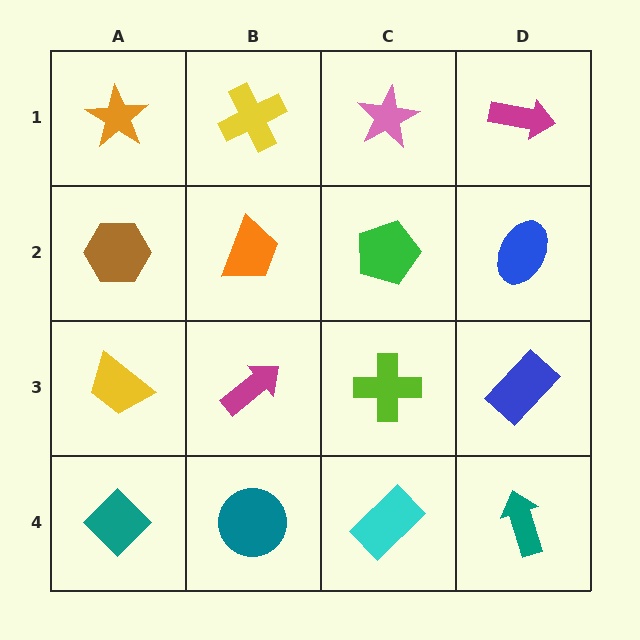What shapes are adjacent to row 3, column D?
A blue ellipse (row 2, column D), a teal arrow (row 4, column D), a lime cross (row 3, column C).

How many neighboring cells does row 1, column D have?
2.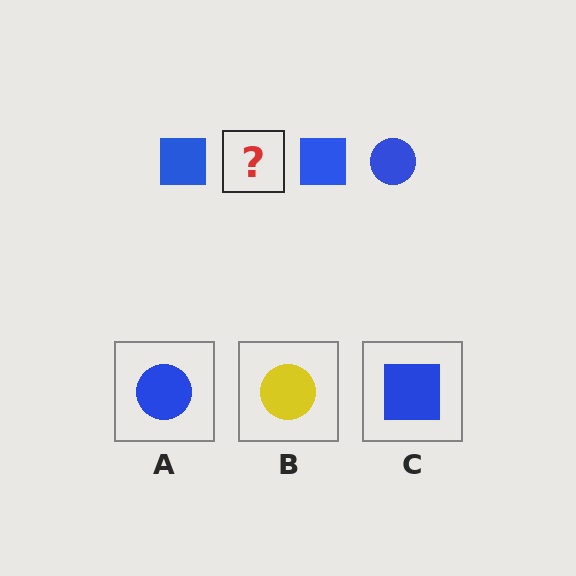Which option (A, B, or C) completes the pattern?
A.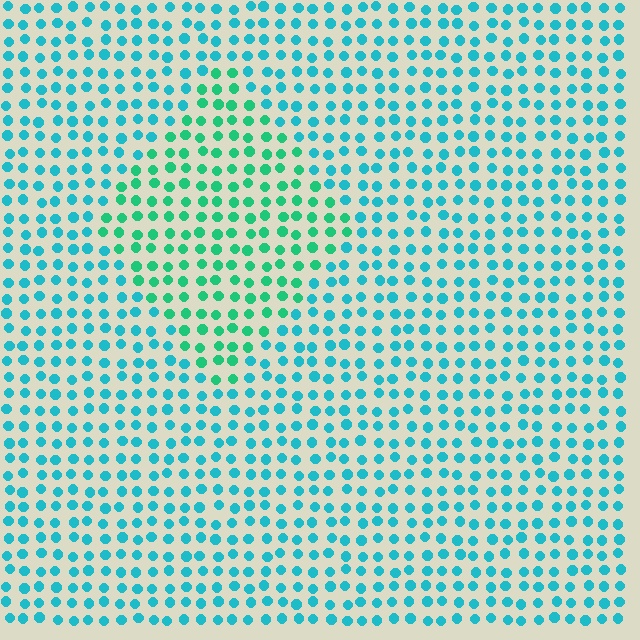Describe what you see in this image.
The image is filled with small cyan elements in a uniform arrangement. A diamond-shaped region is visible where the elements are tinted to a slightly different hue, forming a subtle color boundary.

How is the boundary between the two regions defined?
The boundary is defined purely by a slight shift in hue (about 33 degrees). Spacing, size, and orientation are identical on both sides.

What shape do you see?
I see a diamond.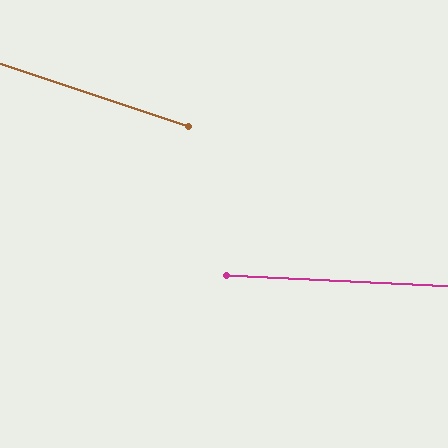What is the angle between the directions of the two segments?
Approximately 16 degrees.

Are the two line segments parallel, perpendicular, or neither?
Neither parallel nor perpendicular — they differ by about 16°.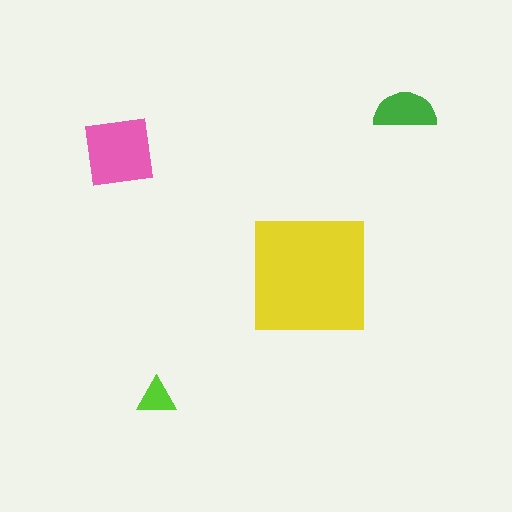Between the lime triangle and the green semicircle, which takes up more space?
The green semicircle.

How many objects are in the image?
There are 4 objects in the image.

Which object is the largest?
The yellow square.